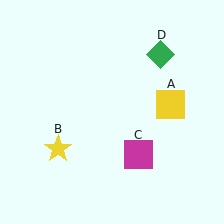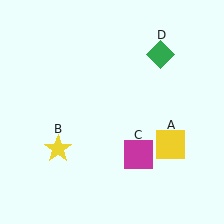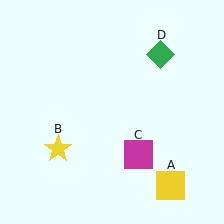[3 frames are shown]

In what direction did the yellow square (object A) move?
The yellow square (object A) moved down.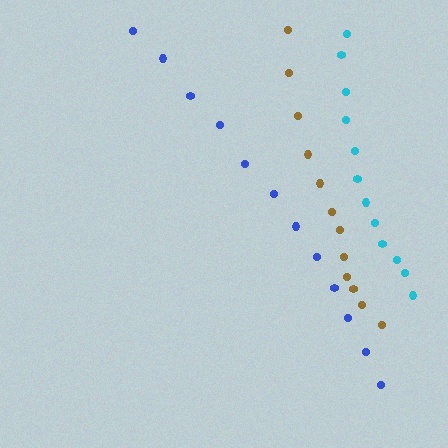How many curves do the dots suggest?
There are 3 distinct paths.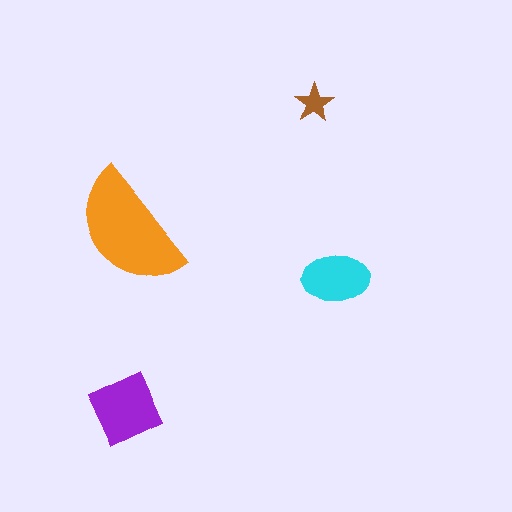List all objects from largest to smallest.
The orange semicircle, the purple diamond, the cyan ellipse, the brown star.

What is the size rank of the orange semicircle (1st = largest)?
1st.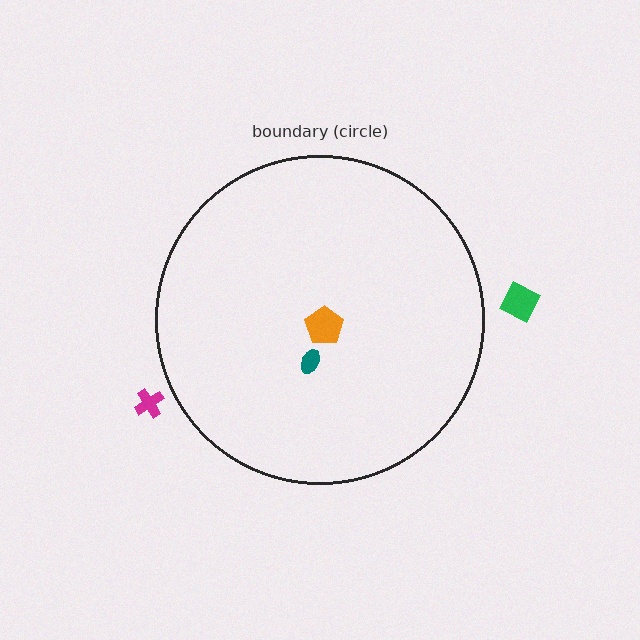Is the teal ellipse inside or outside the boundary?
Inside.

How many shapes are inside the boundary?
2 inside, 2 outside.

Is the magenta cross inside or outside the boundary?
Outside.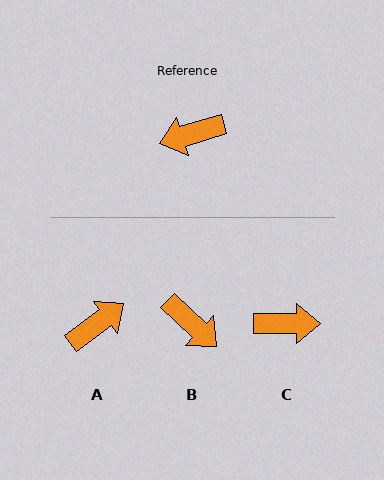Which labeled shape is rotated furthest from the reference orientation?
C, about 163 degrees away.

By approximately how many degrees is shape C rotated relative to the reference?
Approximately 163 degrees counter-clockwise.